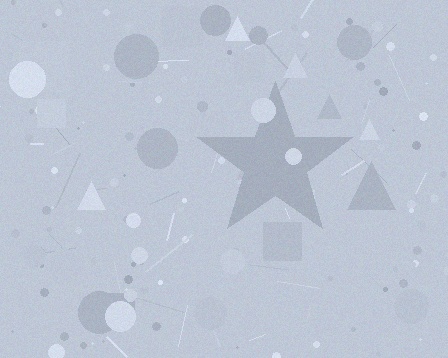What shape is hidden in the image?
A star is hidden in the image.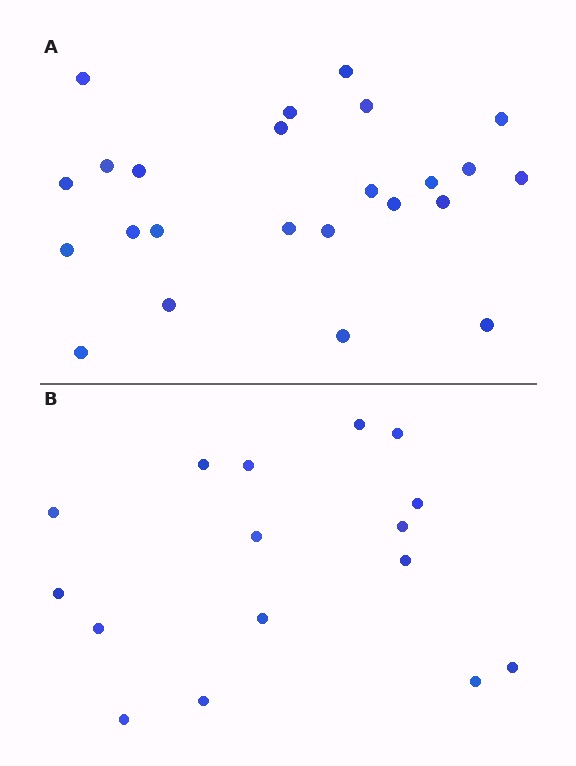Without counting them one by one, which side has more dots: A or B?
Region A (the top region) has more dots.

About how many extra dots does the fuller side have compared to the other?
Region A has roughly 8 or so more dots than region B.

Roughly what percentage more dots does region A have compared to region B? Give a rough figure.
About 50% more.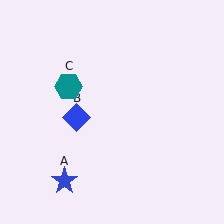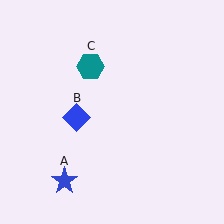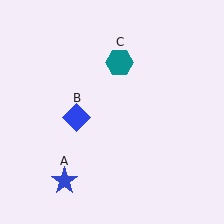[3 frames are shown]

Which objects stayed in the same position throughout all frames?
Blue star (object A) and blue diamond (object B) remained stationary.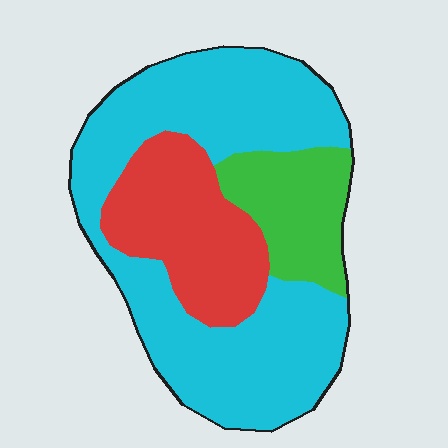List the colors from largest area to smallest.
From largest to smallest: cyan, red, green.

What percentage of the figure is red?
Red takes up about one quarter (1/4) of the figure.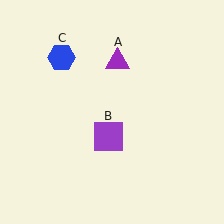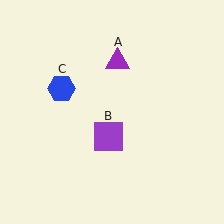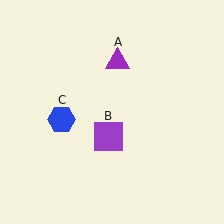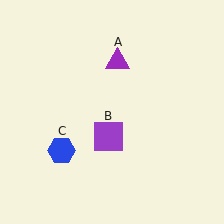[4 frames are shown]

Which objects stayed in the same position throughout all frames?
Purple triangle (object A) and purple square (object B) remained stationary.